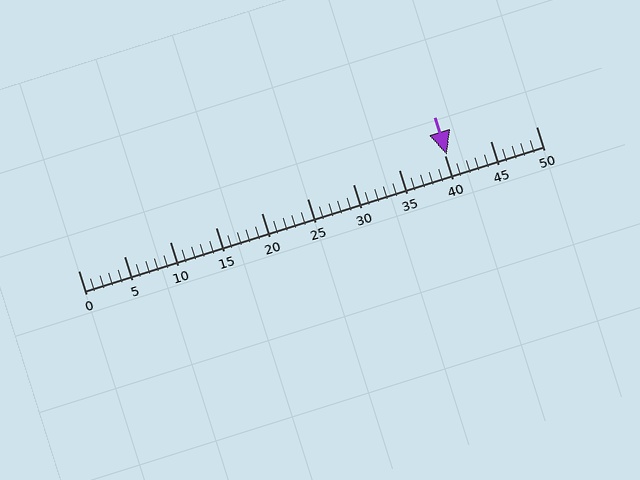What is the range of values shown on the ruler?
The ruler shows values from 0 to 50.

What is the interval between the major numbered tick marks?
The major tick marks are spaced 5 units apart.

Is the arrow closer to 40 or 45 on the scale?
The arrow is closer to 40.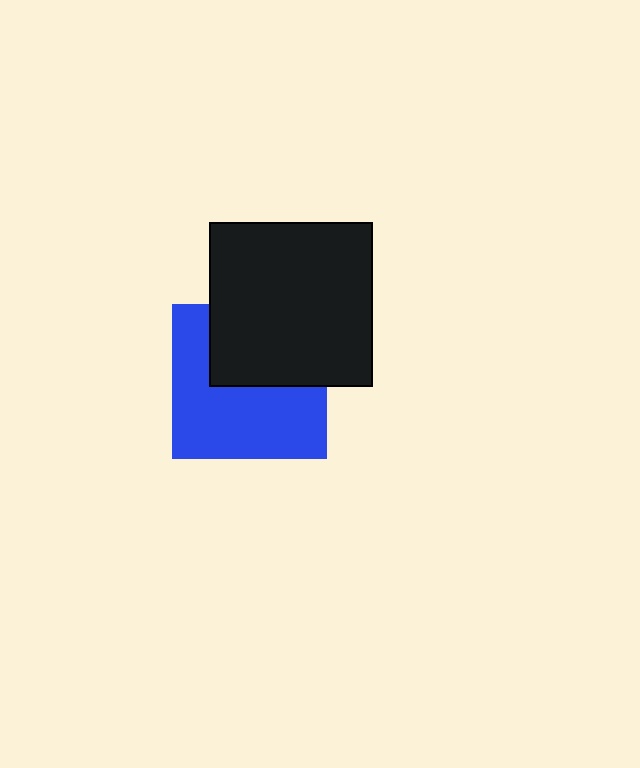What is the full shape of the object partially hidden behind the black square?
The partially hidden object is a blue square.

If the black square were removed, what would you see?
You would see the complete blue square.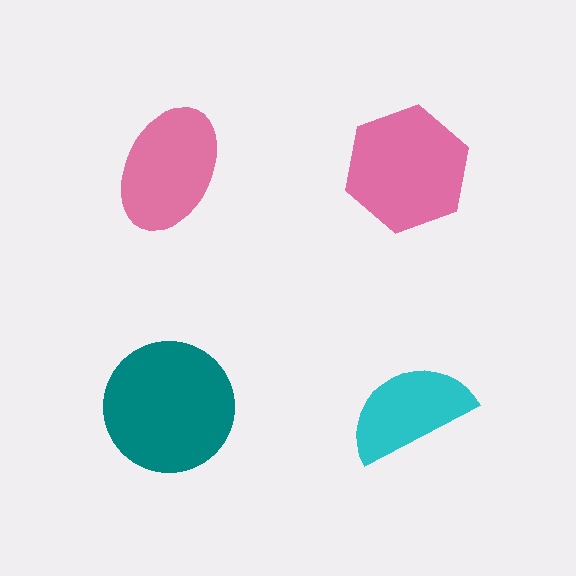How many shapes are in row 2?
2 shapes.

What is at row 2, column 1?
A teal circle.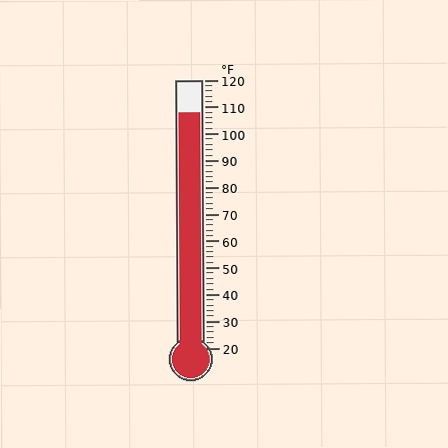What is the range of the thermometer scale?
The thermometer scale ranges from 20°F to 120°F.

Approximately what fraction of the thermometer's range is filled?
The thermometer is filled to approximately 90% of its range.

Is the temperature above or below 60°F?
The temperature is above 60°F.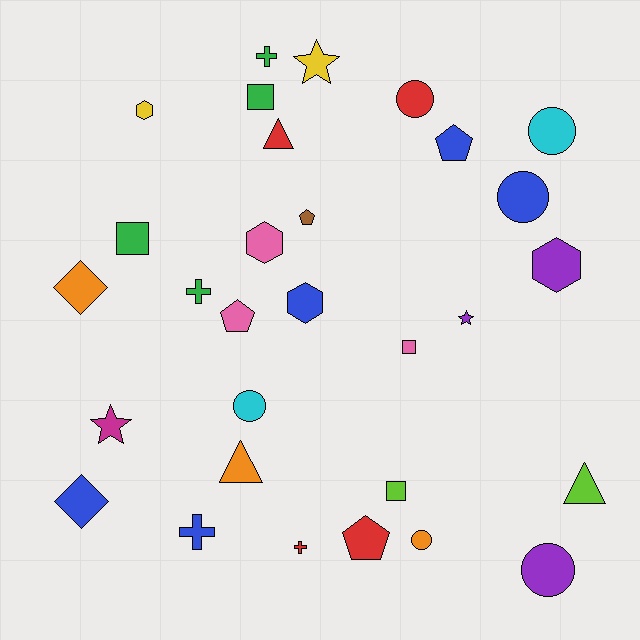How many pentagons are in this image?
There are 4 pentagons.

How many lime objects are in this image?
There are 2 lime objects.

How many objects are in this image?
There are 30 objects.